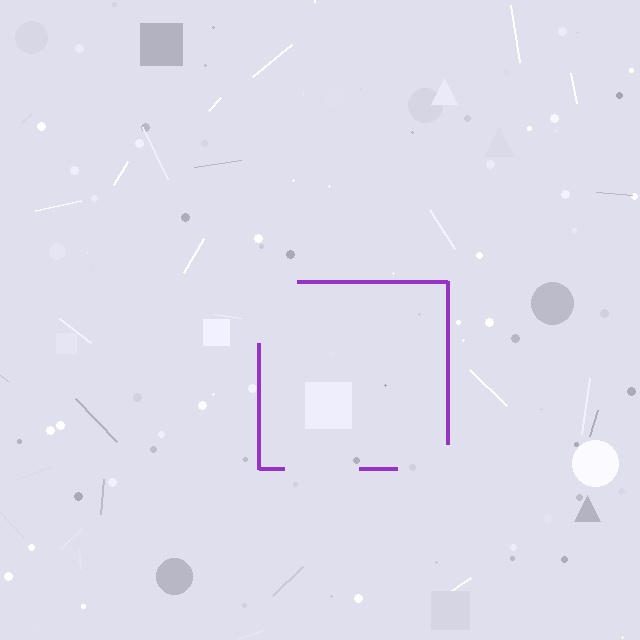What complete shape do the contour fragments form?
The contour fragments form a square.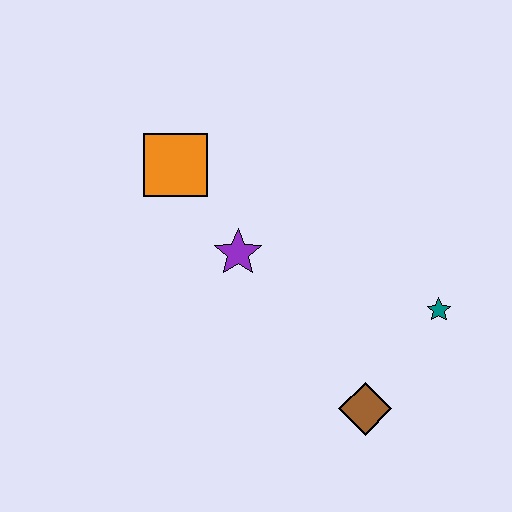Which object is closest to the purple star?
The orange square is closest to the purple star.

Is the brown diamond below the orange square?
Yes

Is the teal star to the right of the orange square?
Yes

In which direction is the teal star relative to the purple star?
The teal star is to the right of the purple star.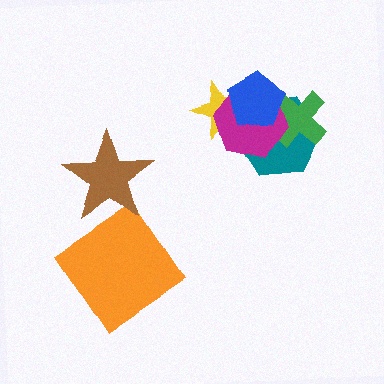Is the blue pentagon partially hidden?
No, no other shape covers it.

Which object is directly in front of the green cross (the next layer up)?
The magenta hexagon is directly in front of the green cross.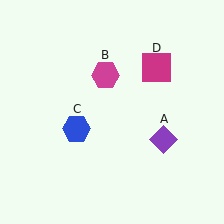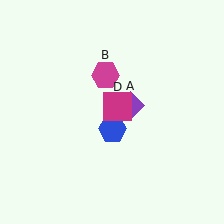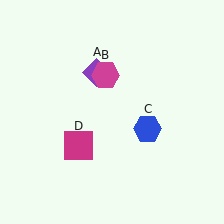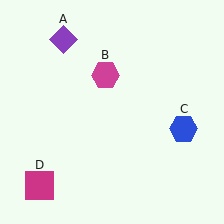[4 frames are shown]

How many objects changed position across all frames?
3 objects changed position: purple diamond (object A), blue hexagon (object C), magenta square (object D).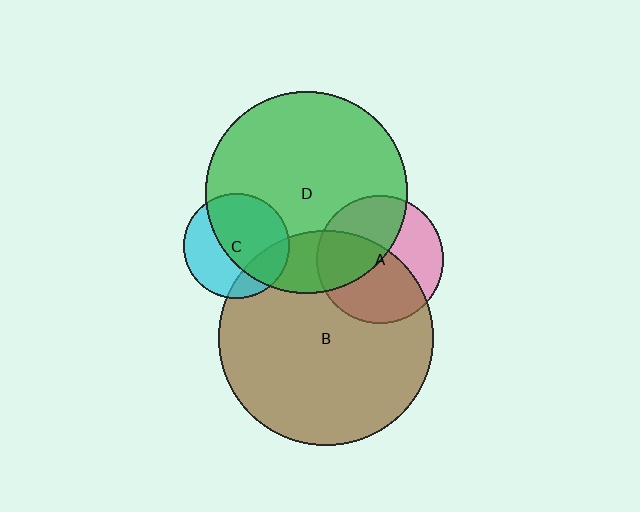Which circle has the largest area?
Circle B (brown).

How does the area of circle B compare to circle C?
Approximately 4.1 times.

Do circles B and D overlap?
Yes.